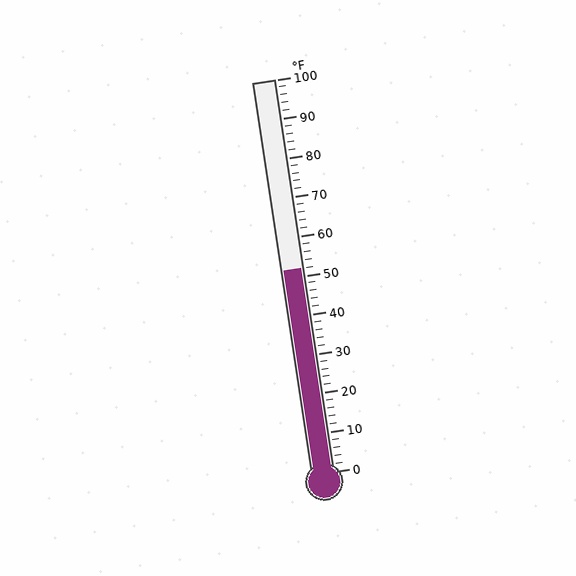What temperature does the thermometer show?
The thermometer shows approximately 52°F.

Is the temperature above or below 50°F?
The temperature is above 50°F.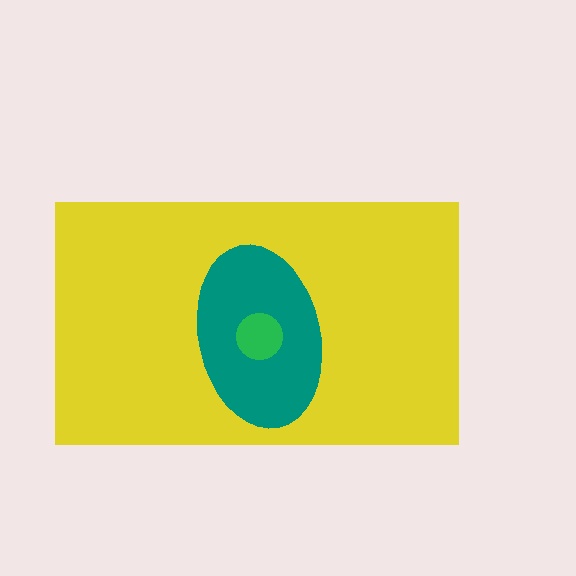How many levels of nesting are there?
3.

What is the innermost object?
The green circle.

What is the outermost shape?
The yellow rectangle.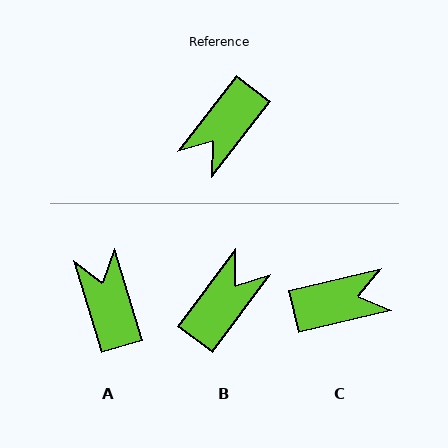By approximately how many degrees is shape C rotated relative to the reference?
Approximately 141 degrees counter-clockwise.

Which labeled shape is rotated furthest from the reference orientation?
B, about 179 degrees away.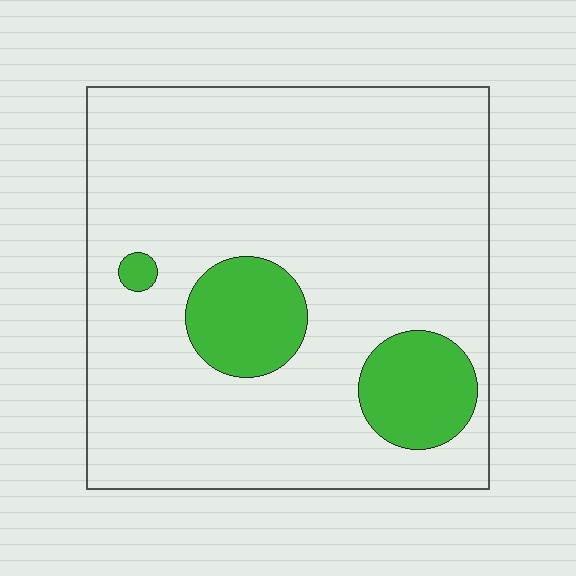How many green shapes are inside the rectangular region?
3.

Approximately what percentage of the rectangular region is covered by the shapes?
Approximately 15%.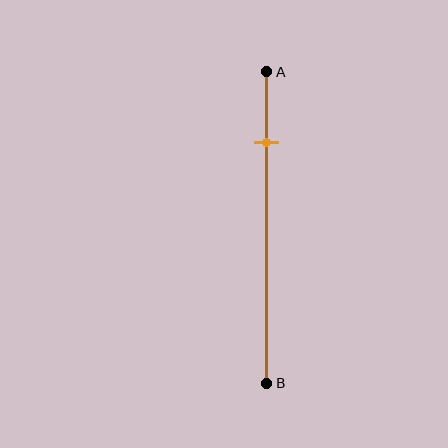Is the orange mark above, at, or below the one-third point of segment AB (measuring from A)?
The orange mark is above the one-third point of segment AB.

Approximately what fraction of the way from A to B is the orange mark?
The orange mark is approximately 25% of the way from A to B.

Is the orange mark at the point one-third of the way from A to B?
No, the mark is at about 25% from A, not at the 33% one-third point.